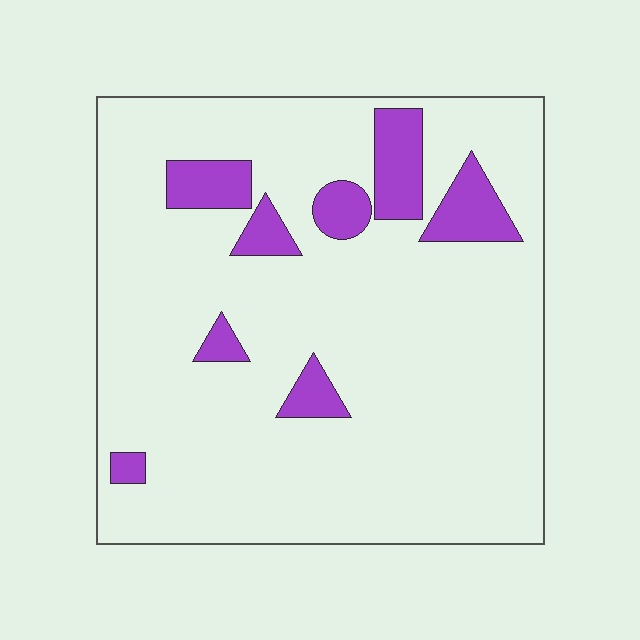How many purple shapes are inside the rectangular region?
8.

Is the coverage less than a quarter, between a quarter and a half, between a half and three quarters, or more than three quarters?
Less than a quarter.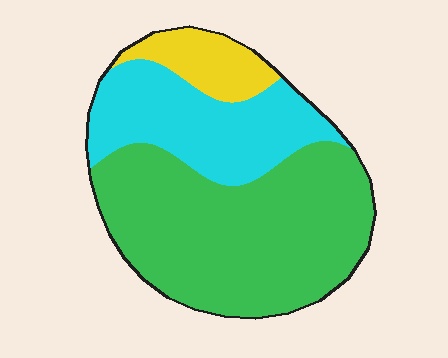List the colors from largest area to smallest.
From largest to smallest: green, cyan, yellow.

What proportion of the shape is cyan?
Cyan covers 30% of the shape.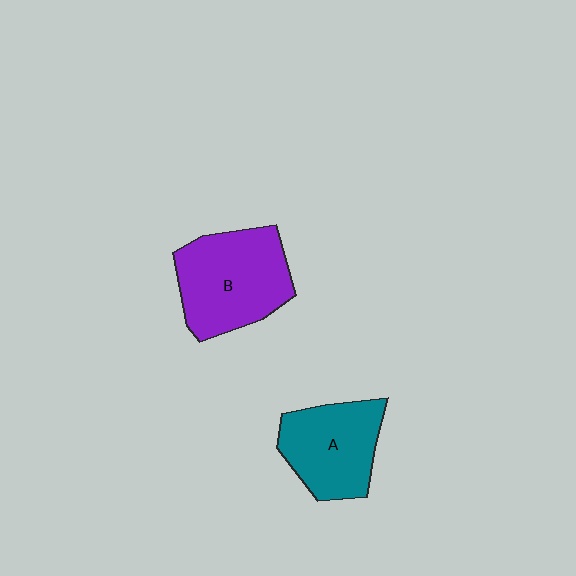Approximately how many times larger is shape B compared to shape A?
Approximately 1.2 times.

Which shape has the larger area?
Shape B (purple).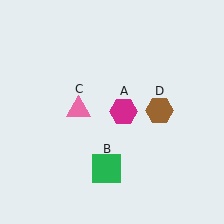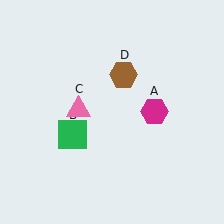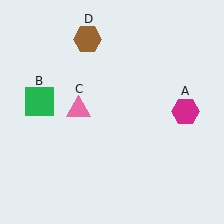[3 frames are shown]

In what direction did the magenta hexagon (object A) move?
The magenta hexagon (object A) moved right.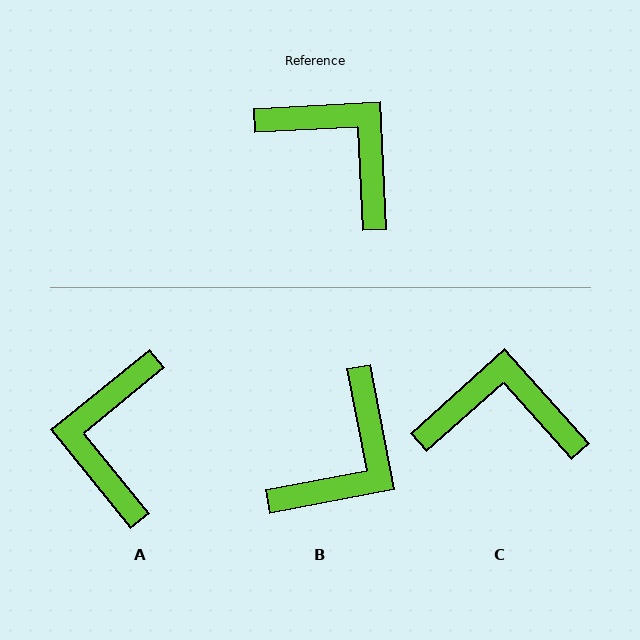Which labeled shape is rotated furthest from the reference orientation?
A, about 126 degrees away.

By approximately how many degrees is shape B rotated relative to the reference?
Approximately 82 degrees clockwise.